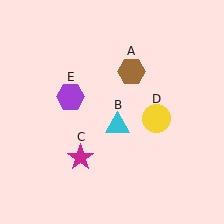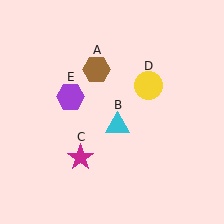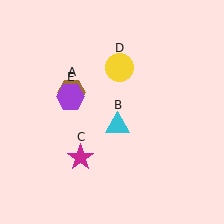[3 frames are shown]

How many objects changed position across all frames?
2 objects changed position: brown hexagon (object A), yellow circle (object D).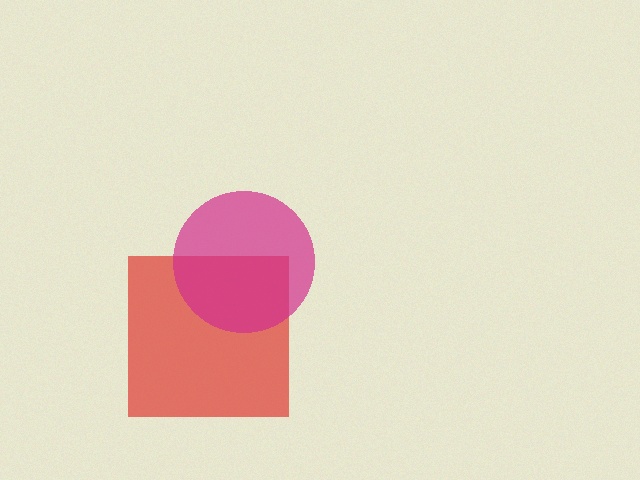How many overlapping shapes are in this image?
There are 2 overlapping shapes in the image.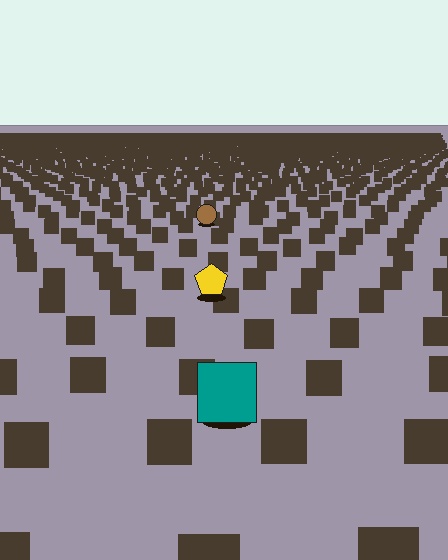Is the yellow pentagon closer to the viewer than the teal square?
No. The teal square is closer — you can tell from the texture gradient: the ground texture is coarser near it.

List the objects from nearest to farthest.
From nearest to farthest: the teal square, the yellow pentagon, the brown circle.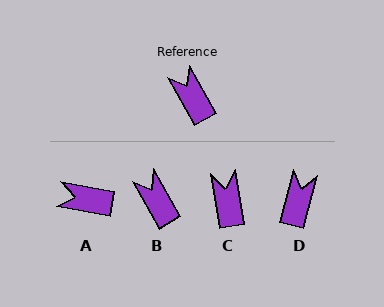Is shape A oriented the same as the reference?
No, it is off by about 50 degrees.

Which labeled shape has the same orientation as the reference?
B.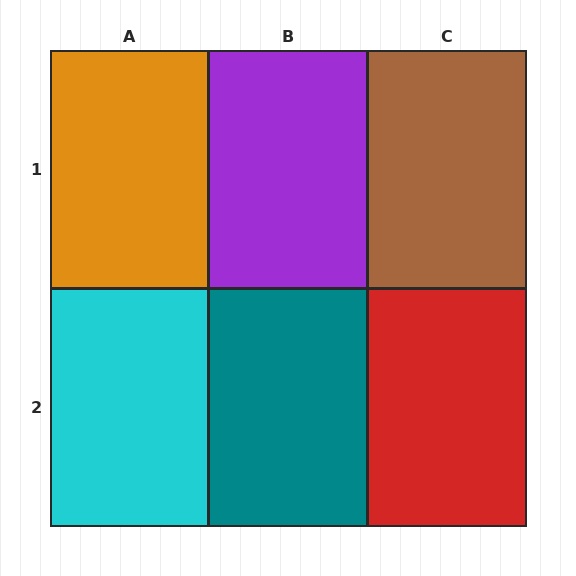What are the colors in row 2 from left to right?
Cyan, teal, red.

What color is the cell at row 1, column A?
Orange.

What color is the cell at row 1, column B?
Purple.